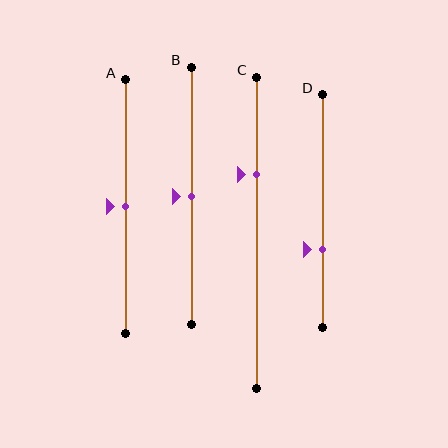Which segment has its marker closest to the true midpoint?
Segment A has its marker closest to the true midpoint.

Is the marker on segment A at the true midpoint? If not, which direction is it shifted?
Yes, the marker on segment A is at the true midpoint.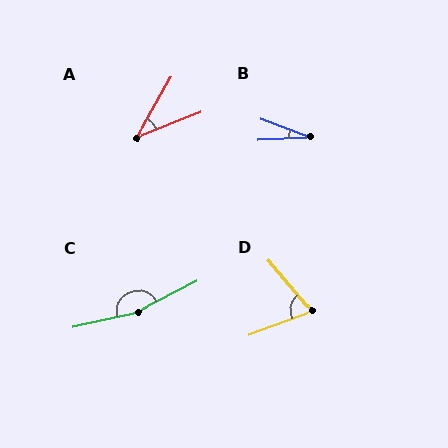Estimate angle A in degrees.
Approximately 39 degrees.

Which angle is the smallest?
B, at approximately 23 degrees.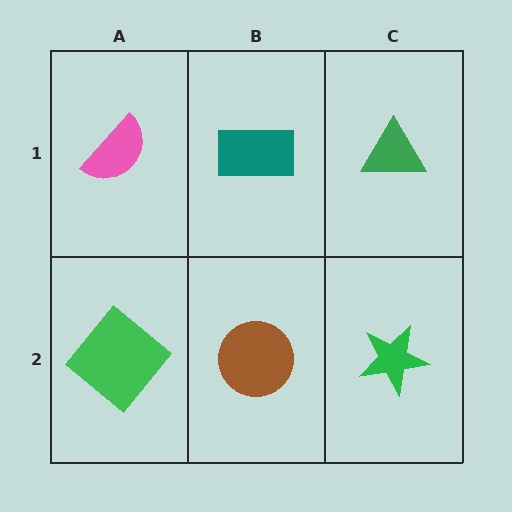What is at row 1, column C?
A green triangle.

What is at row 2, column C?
A green star.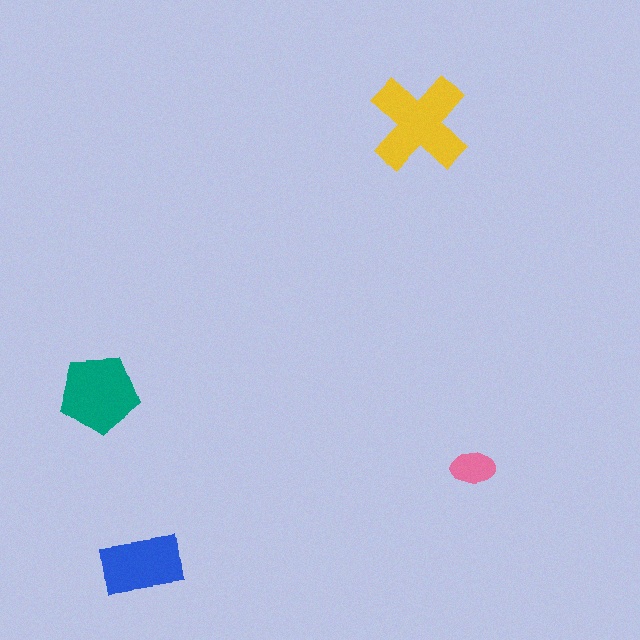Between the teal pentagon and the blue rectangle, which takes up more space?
The teal pentagon.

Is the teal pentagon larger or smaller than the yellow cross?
Smaller.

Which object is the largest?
The yellow cross.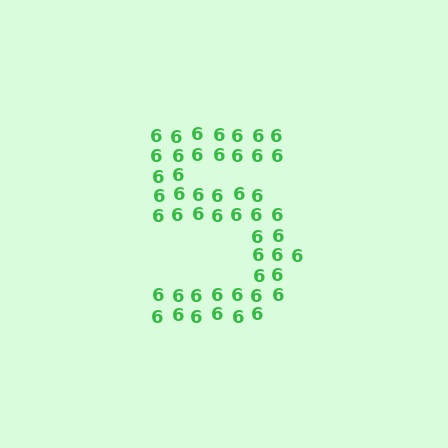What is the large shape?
The large shape is the digit 5.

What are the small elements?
The small elements are digit 6's.